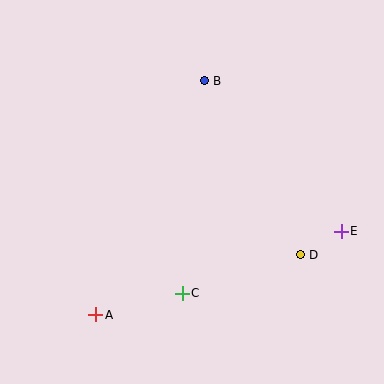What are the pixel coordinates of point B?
Point B is at (204, 81).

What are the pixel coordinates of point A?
Point A is at (96, 315).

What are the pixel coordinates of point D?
Point D is at (300, 255).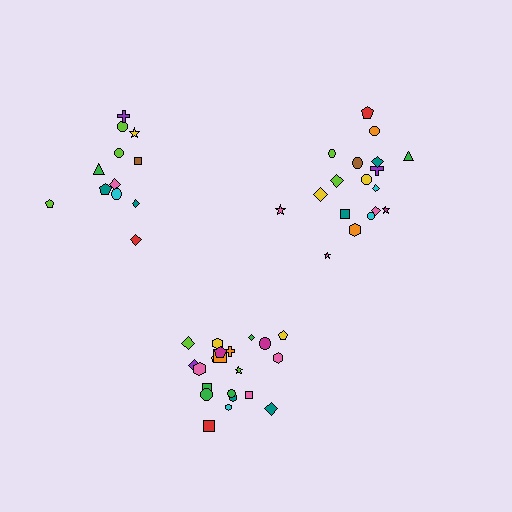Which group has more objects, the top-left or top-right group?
The top-right group.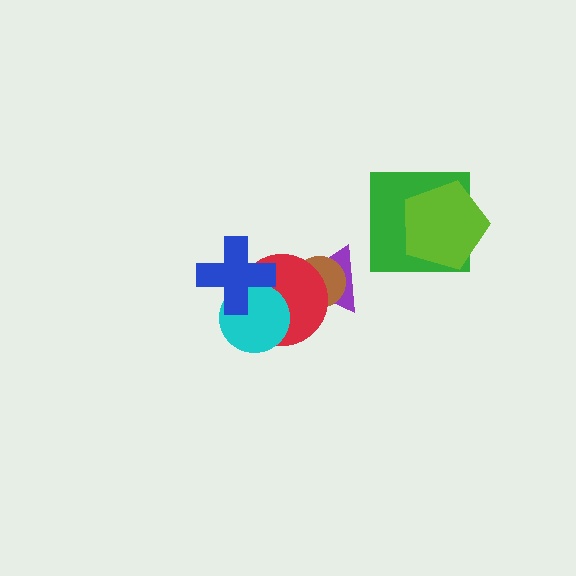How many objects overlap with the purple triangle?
2 objects overlap with the purple triangle.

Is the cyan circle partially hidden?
Yes, it is partially covered by another shape.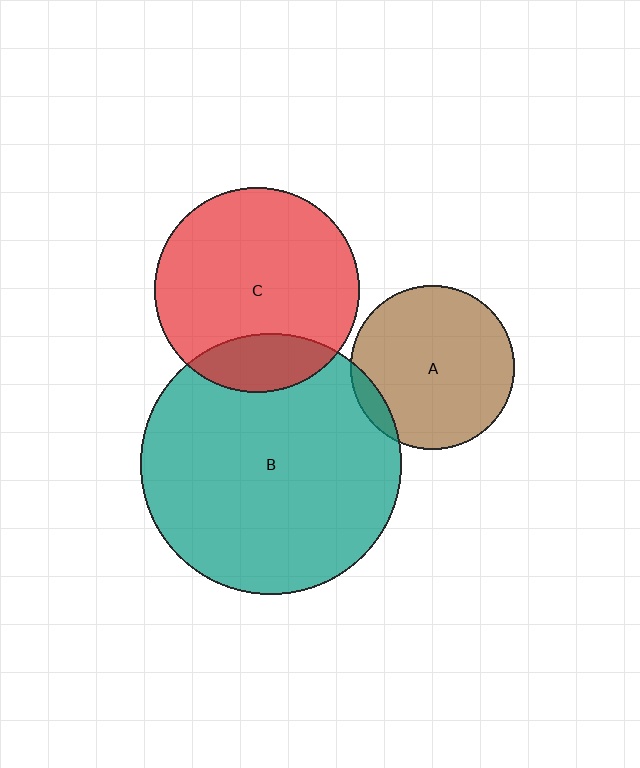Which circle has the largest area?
Circle B (teal).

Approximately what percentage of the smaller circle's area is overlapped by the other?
Approximately 5%.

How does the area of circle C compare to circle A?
Approximately 1.5 times.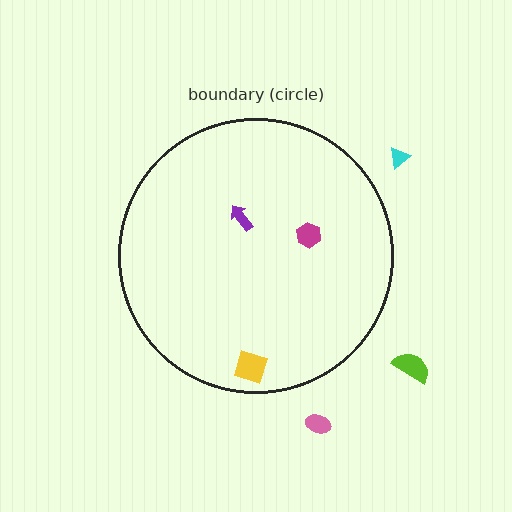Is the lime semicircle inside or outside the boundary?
Outside.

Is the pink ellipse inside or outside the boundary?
Outside.